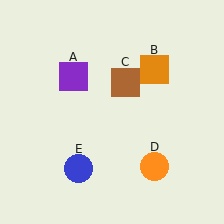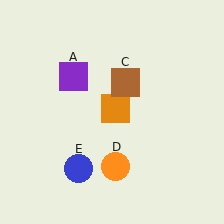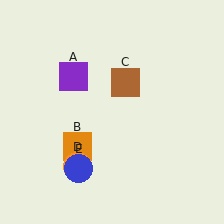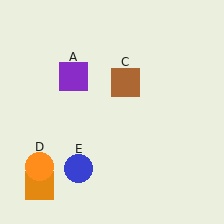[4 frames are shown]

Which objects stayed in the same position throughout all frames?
Purple square (object A) and brown square (object C) and blue circle (object E) remained stationary.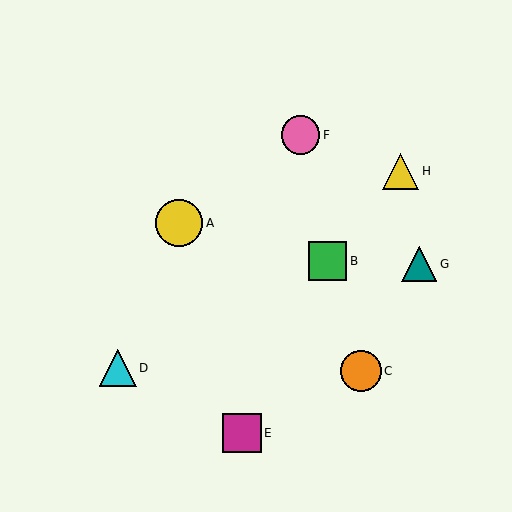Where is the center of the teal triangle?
The center of the teal triangle is at (419, 264).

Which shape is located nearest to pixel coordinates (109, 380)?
The cyan triangle (labeled D) at (118, 368) is nearest to that location.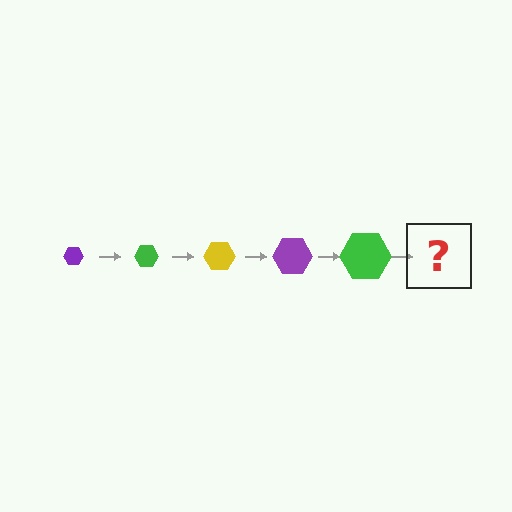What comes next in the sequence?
The next element should be a yellow hexagon, larger than the previous one.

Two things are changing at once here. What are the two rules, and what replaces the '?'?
The two rules are that the hexagon grows larger each step and the color cycles through purple, green, and yellow. The '?' should be a yellow hexagon, larger than the previous one.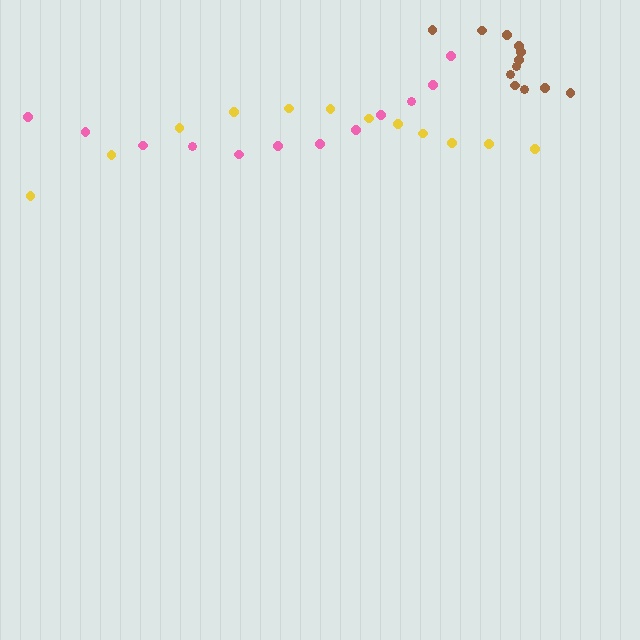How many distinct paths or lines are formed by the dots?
There are 3 distinct paths.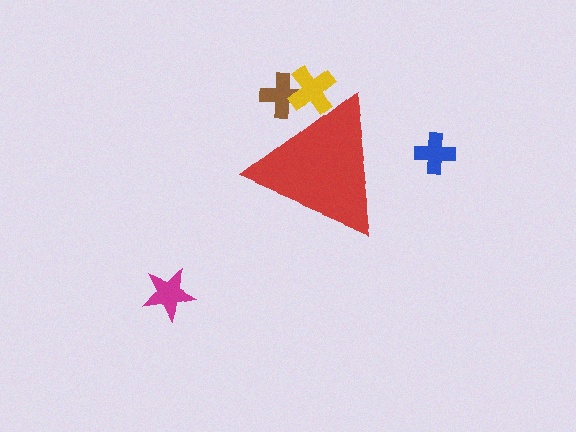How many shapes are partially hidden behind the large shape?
2 shapes are partially hidden.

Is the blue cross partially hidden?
No, the blue cross is fully visible.